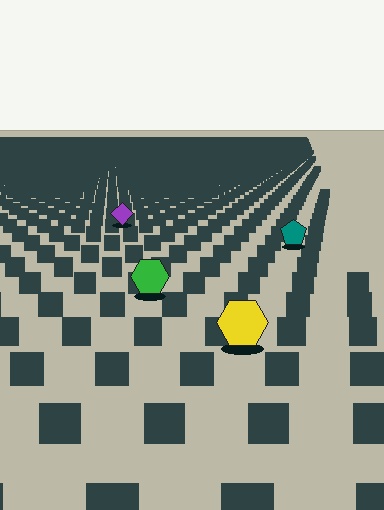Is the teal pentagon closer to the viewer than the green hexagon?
No. The green hexagon is closer — you can tell from the texture gradient: the ground texture is coarser near it.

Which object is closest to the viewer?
The yellow hexagon is closest. The texture marks near it are larger and more spread out.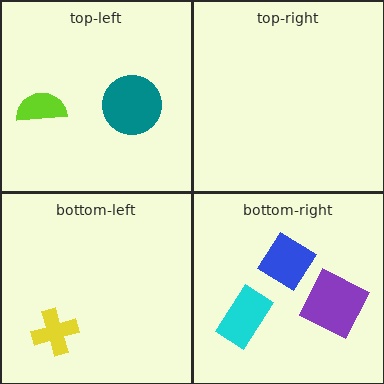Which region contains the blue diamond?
The bottom-right region.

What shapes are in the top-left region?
The teal circle, the lime semicircle.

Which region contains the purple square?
The bottom-right region.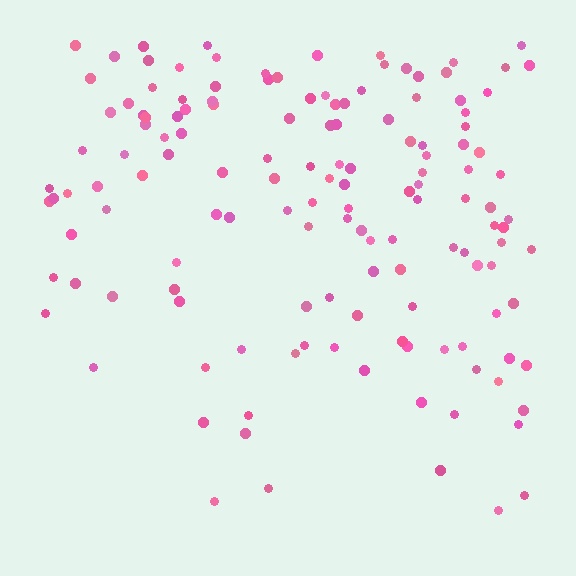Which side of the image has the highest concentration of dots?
The top.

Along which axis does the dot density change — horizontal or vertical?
Vertical.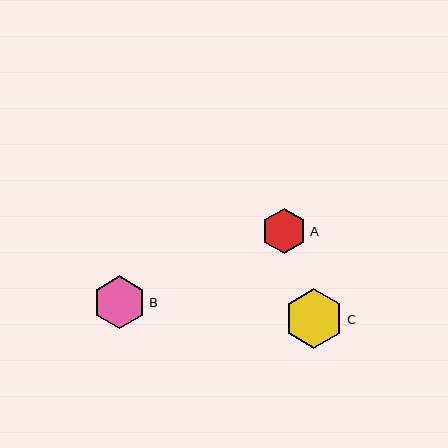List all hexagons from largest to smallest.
From largest to smallest: C, B, A.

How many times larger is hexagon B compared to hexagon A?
Hexagon B is approximately 1.2 times the size of hexagon A.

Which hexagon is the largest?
Hexagon C is the largest with a size of approximately 60 pixels.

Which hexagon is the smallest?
Hexagon A is the smallest with a size of approximately 45 pixels.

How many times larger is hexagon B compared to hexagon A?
Hexagon B is approximately 1.2 times the size of hexagon A.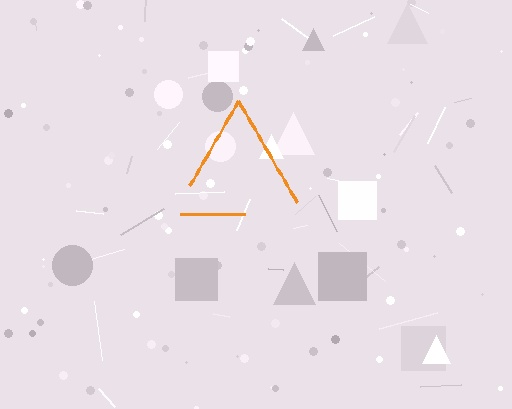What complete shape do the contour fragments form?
The contour fragments form a triangle.